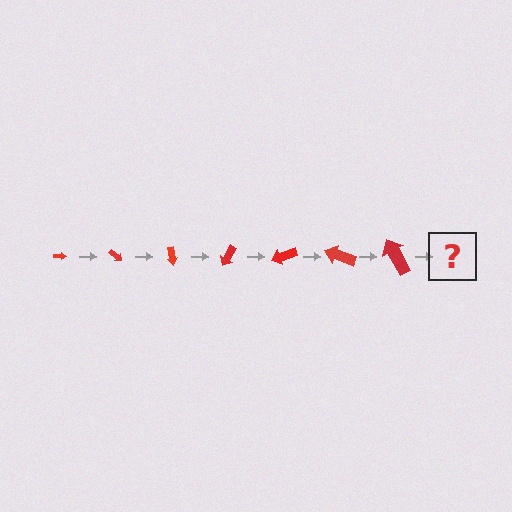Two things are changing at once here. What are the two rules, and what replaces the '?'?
The two rules are that the arrow grows larger each step and it rotates 40 degrees each step. The '?' should be an arrow, larger than the previous one and rotated 280 degrees from the start.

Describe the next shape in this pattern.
It should be an arrow, larger than the previous one and rotated 280 degrees from the start.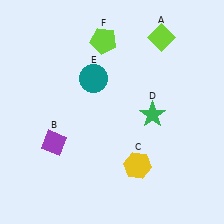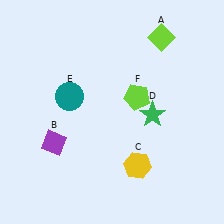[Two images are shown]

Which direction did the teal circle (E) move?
The teal circle (E) moved left.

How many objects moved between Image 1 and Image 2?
2 objects moved between the two images.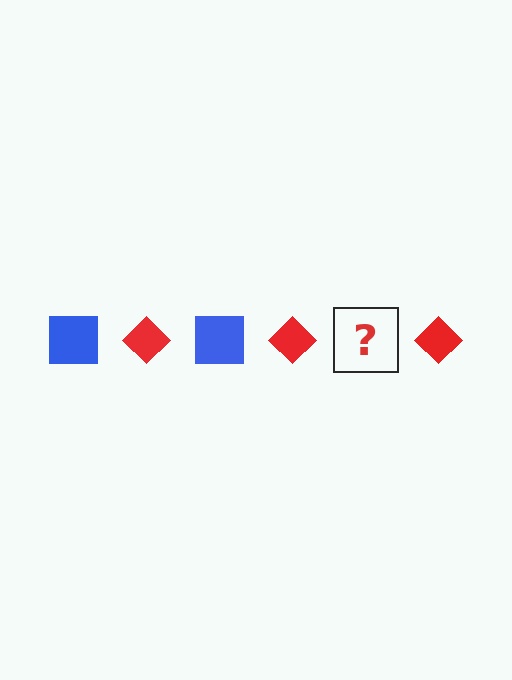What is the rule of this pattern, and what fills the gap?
The rule is that the pattern alternates between blue square and red diamond. The gap should be filled with a blue square.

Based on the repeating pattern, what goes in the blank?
The blank should be a blue square.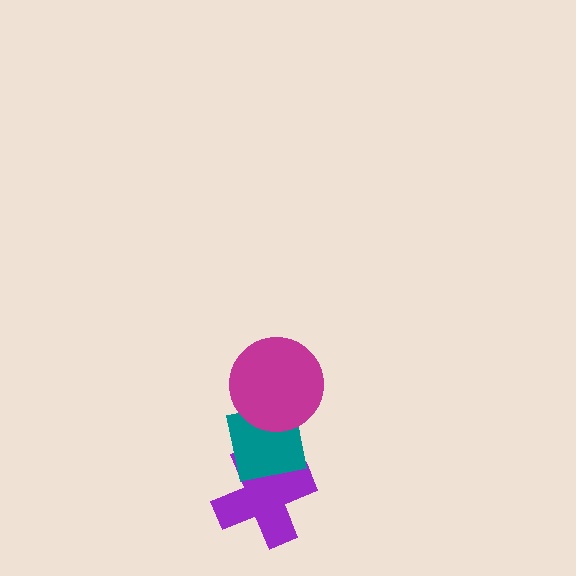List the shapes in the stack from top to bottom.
From top to bottom: the magenta circle, the teal square, the purple cross.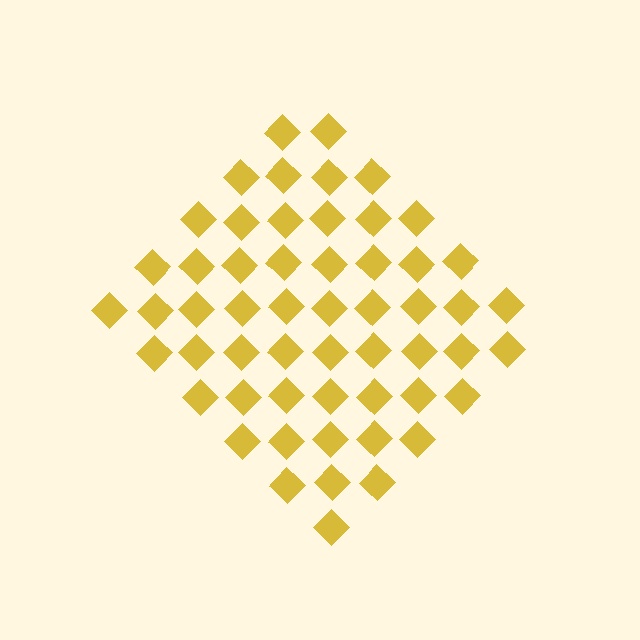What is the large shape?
The large shape is a diamond.